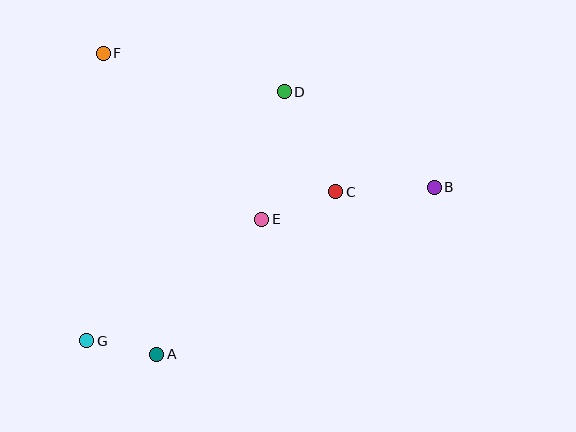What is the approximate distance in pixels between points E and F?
The distance between E and F is approximately 229 pixels.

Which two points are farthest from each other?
Points B and G are farthest from each other.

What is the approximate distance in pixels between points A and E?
The distance between A and E is approximately 171 pixels.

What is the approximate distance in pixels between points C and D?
The distance between C and D is approximately 112 pixels.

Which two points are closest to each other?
Points A and G are closest to each other.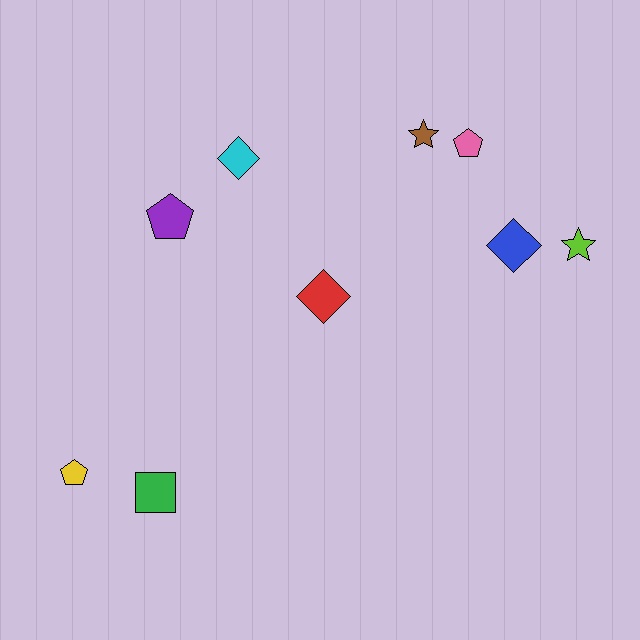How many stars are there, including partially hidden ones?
There are 2 stars.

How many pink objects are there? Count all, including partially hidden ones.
There is 1 pink object.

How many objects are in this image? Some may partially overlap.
There are 9 objects.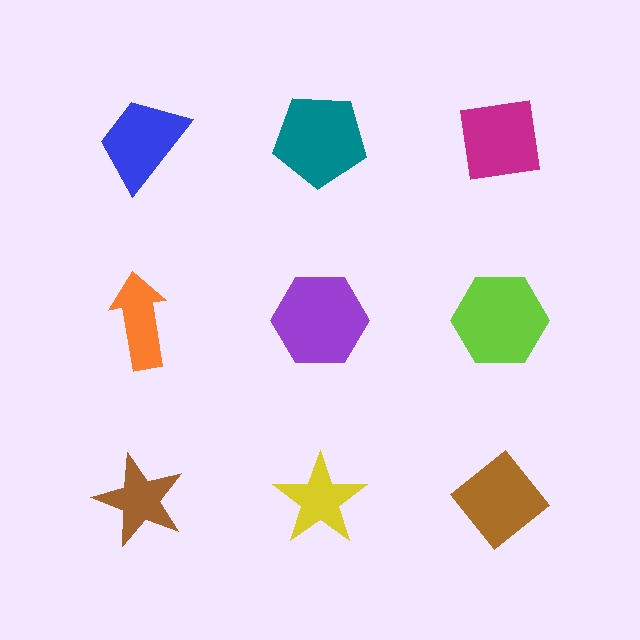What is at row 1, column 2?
A teal pentagon.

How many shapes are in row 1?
3 shapes.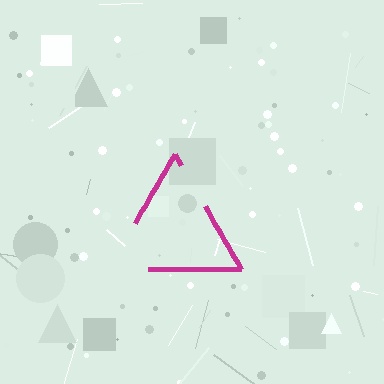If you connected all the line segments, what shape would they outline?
They would outline a triangle.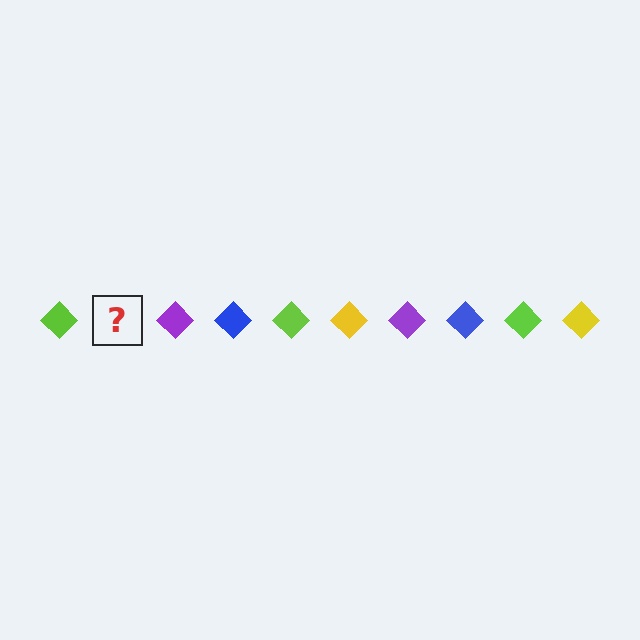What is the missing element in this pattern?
The missing element is a yellow diamond.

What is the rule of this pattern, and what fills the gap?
The rule is that the pattern cycles through lime, yellow, purple, blue diamonds. The gap should be filled with a yellow diamond.